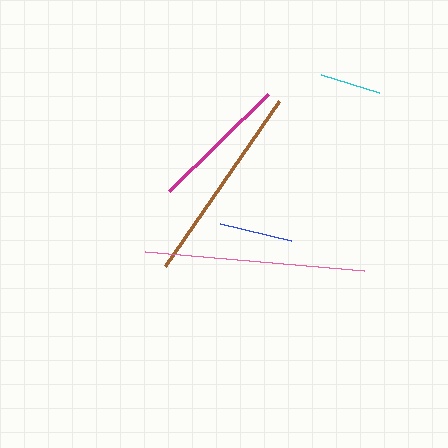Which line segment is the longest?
The pink line is the longest at approximately 219 pixels.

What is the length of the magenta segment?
The magenta segment is approximately 139 pixels long.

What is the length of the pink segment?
The pink segment is approximately 219 pixels long.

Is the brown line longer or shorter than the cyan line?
The brown line is longer than the cyan line.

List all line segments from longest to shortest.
From longest to shortest: pink, brown, magenta, blue, cyan.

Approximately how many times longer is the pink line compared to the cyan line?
The pink line is approximately 3.6 times the length of the cyan line.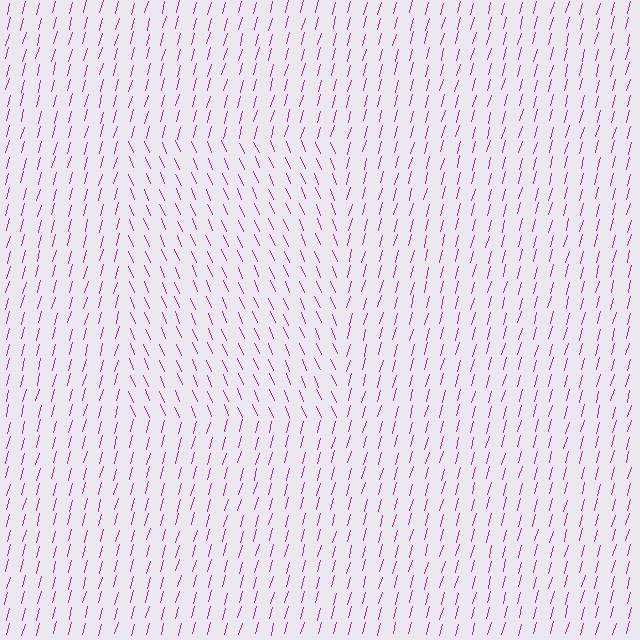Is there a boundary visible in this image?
Yes, there is a texture boundary formed by a change in line orientation.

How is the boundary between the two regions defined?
The boundary is defined purely by a change in line orientation (approximately 39 degrees difference). All lines are the same color and thickness.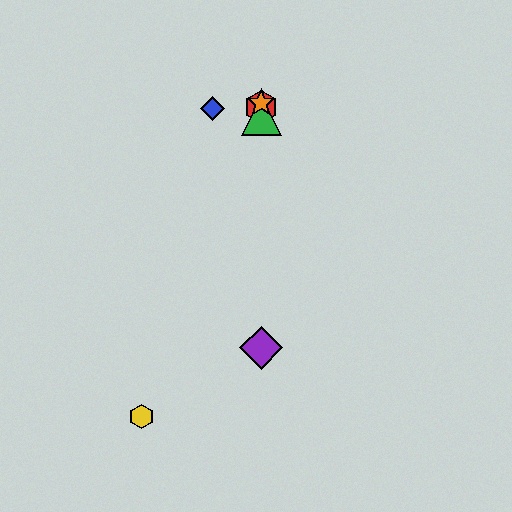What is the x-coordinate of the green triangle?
The green triangle is at x≈261.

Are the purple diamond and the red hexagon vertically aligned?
Yes, both are at x≈261.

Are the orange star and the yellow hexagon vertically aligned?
No, the orange star is at x≈261 and the yellow hexagon is at x≈142.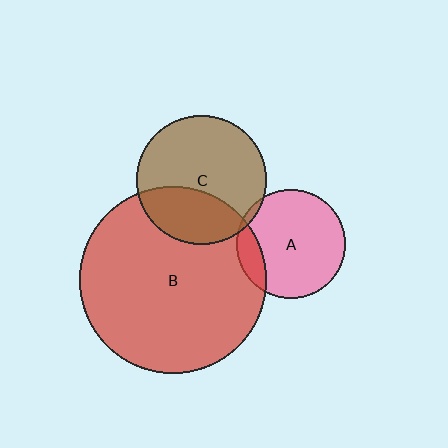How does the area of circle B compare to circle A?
Approximately 2.9 times.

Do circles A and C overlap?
Yes.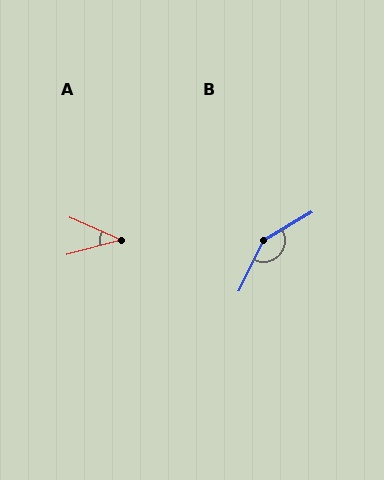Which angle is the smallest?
A, at approximately 38 degrees.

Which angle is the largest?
B, at approximately 146 degrees.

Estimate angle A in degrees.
Approximately 38 degrees.